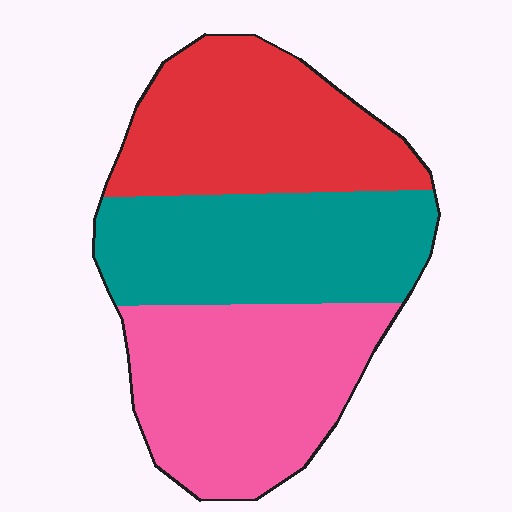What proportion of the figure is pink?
Pink covers 35% of the figure.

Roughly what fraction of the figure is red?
Red covers 32% of the figure.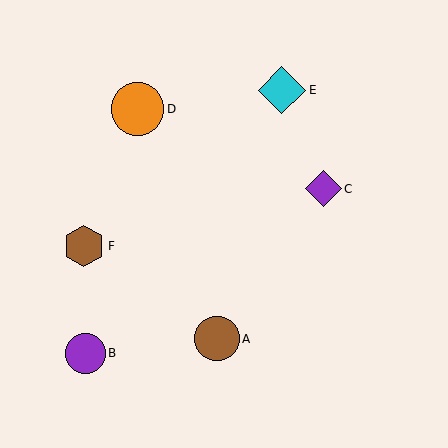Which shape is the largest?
The orange circle (labeled D) is the largest.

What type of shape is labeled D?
Shape D is an orange circle.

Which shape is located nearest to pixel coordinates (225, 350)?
The brown circle (labeled A) at (217, 339) is nearest to that location.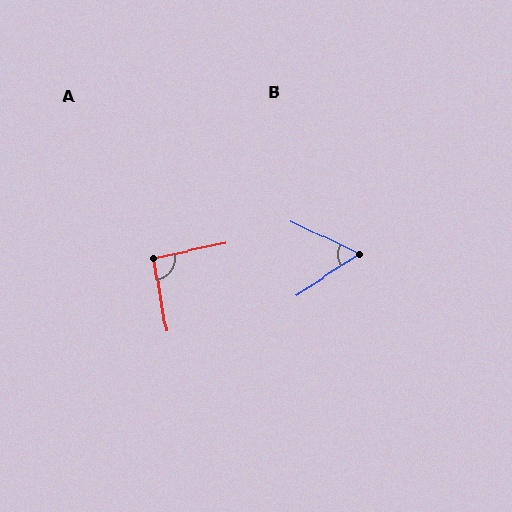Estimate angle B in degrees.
Approximately 59 degrees.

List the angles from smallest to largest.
B (59°), A (93°).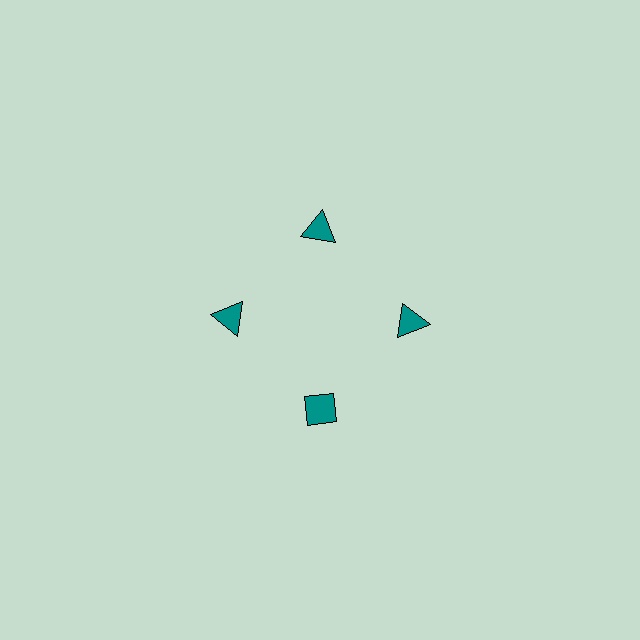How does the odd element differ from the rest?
It has a different shape: diamond instead of triangle.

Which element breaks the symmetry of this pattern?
The teal diamond at roughly the 6 o'clock position breaks the symmetry. All other shapes are teal triangles.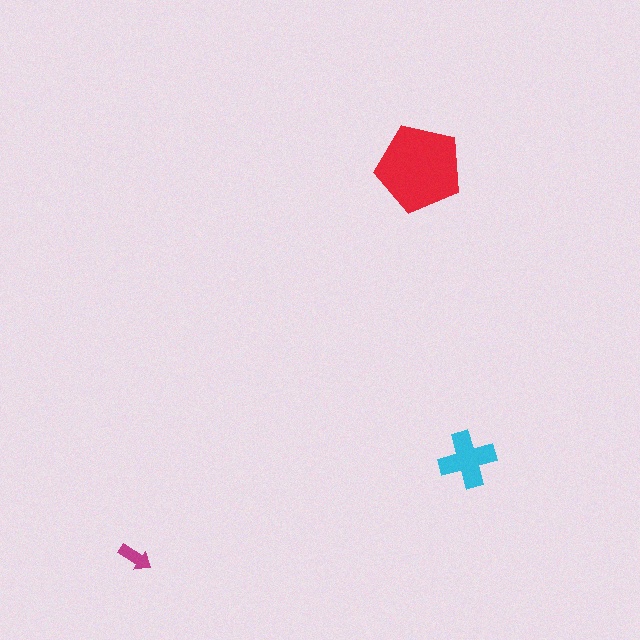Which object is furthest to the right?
The cyan cross is rightmost.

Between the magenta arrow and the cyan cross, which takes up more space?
The cyan cross.